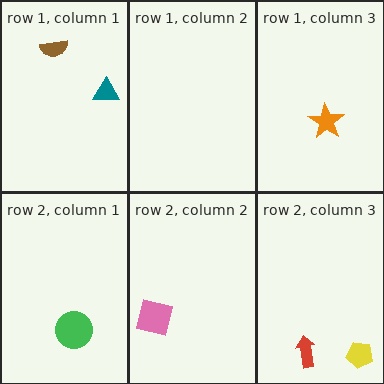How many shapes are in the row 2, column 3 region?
2.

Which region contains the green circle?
The row 2, column 1 region.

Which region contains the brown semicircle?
The row 1, column 1 region.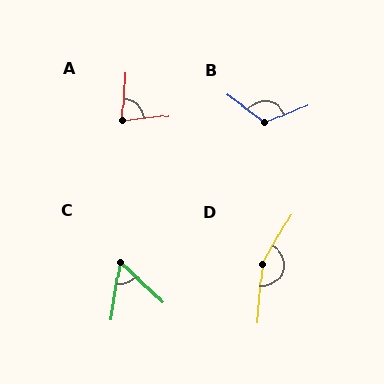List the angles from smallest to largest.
C (56°), A (80°), B (121°), D (155°).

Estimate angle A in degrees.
Approximately 80 degrees.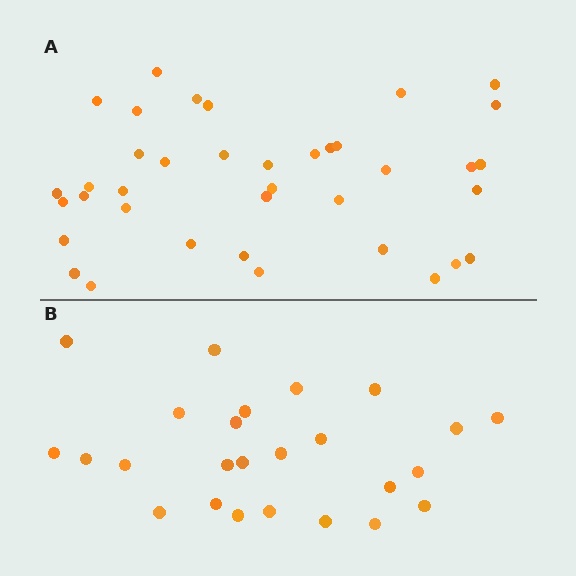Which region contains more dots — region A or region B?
Region A (the top region) has more dots.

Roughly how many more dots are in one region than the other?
Region A has approximately 15 more dots than region B.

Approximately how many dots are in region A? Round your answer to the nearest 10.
About 40 dots. (The exact count is 38, which rounds to 40.)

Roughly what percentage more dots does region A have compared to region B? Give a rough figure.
About 50% more.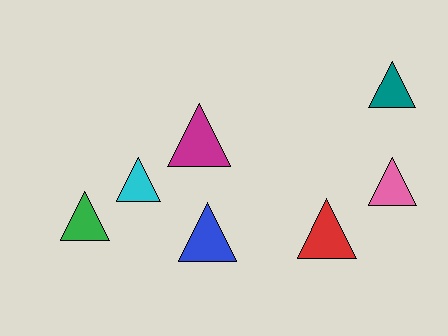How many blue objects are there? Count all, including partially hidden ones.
There is 1 blue object.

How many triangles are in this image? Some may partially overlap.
There are 7 triangles.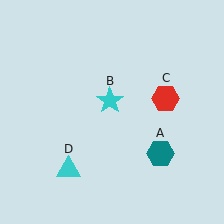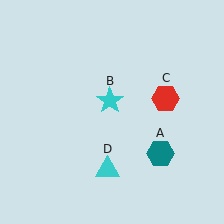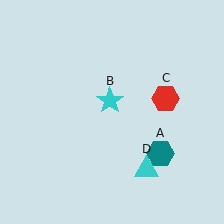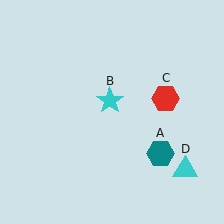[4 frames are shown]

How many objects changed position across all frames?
1 object changed position: cyan triangle (object D).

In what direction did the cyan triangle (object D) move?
The cyan triangle (object D) moved right.